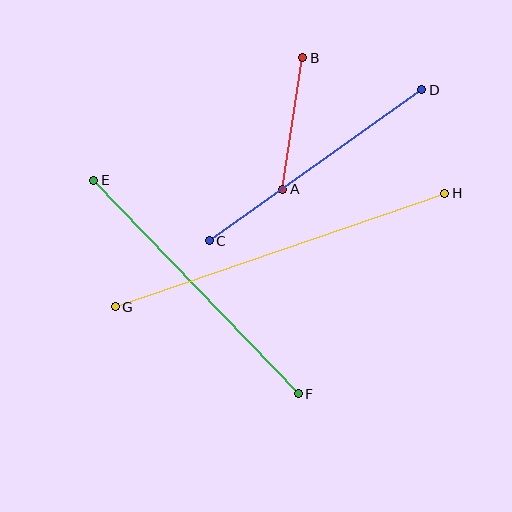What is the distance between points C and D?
The distance is approximately 261 pixels.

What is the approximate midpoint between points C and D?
The midpoint is at approximately (316, 165) pixels.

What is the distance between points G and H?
The distance is approximately 348 pixels.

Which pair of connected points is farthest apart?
Points G and H are farthest apart.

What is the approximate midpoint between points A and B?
The midpoint is at approximately (293, 123) pixels.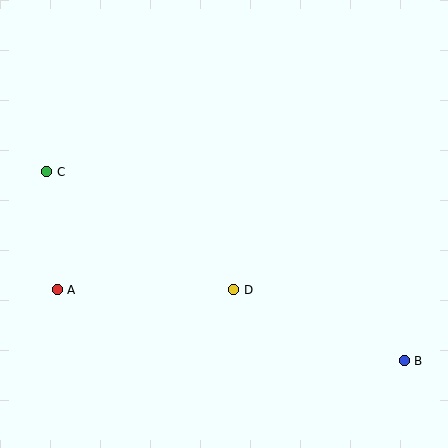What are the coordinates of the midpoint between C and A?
The midpoint between C and A is at (52, 231).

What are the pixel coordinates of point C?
Point C is at (47, 172).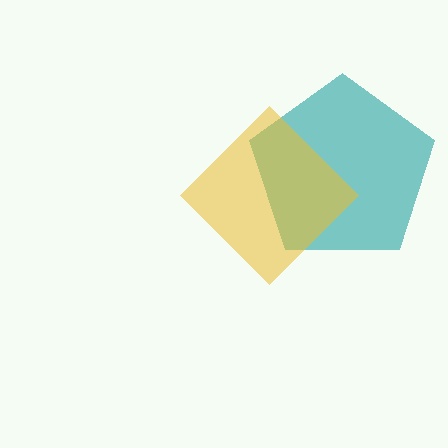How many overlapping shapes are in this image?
There are 2 overlapping shapes in the image.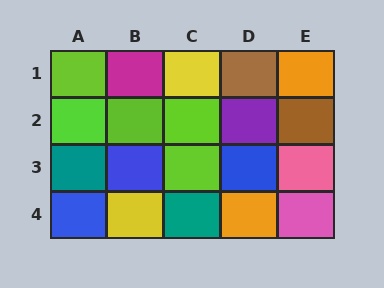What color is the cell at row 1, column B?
Magenta.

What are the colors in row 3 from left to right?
Teal, blue, lime, blue, pink.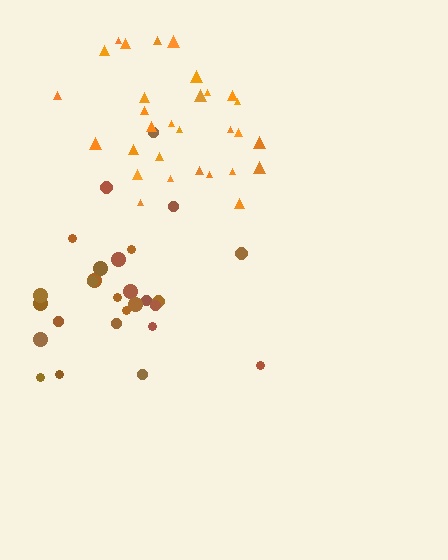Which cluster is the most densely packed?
Orange.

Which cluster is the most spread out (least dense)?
Brown.